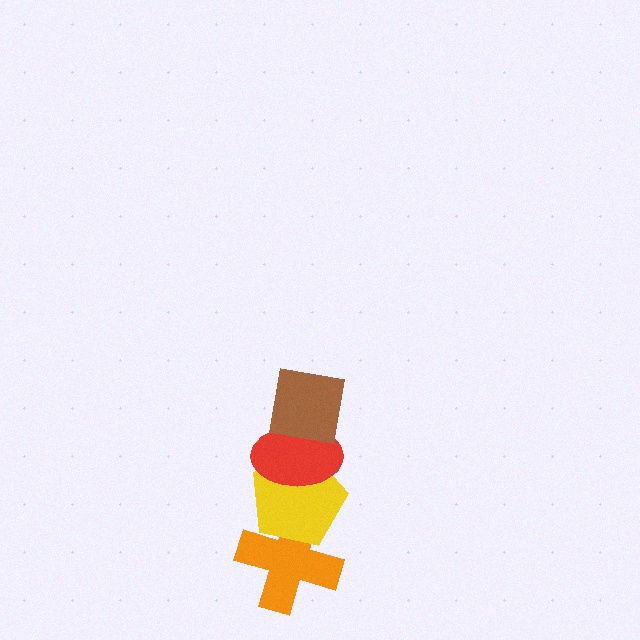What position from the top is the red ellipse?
The red ellipse is 2nd from the top.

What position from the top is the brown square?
The brown square is 1st from the top.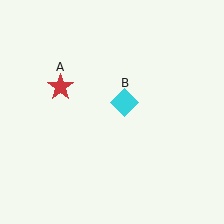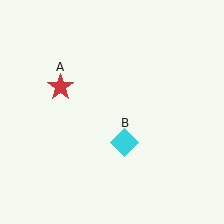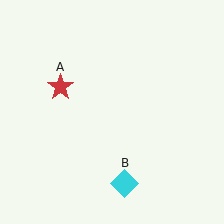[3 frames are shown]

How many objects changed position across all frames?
1 object changed position: cyan diamond (object B).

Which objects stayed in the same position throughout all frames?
Red star (object A) remained stationary.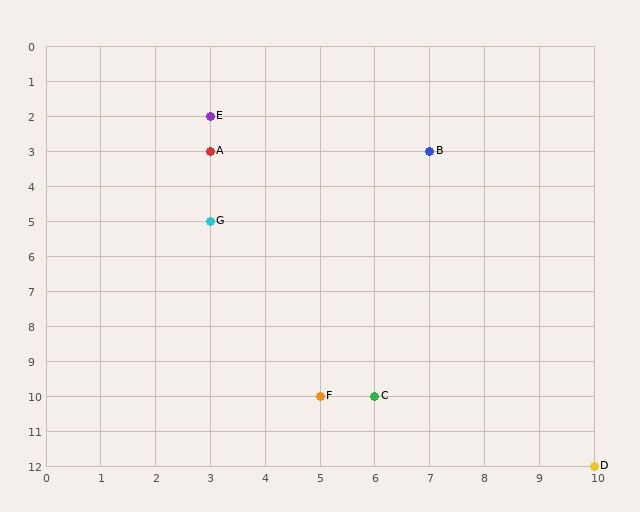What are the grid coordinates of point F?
Point F is at grid coordinates (5, 10).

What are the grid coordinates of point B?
Point B is at grid coordinates (7, 3).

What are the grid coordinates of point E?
Point E is at grid coordinates (3, 2).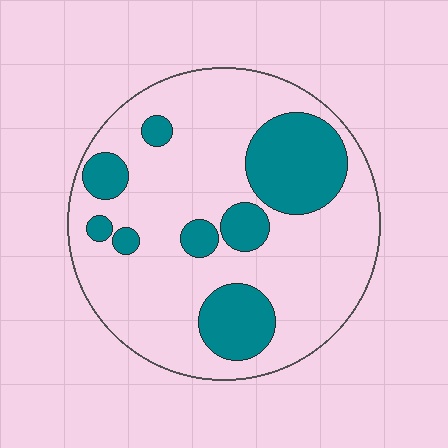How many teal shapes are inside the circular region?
8.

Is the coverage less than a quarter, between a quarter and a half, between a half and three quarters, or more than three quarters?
Between a quarter and a half.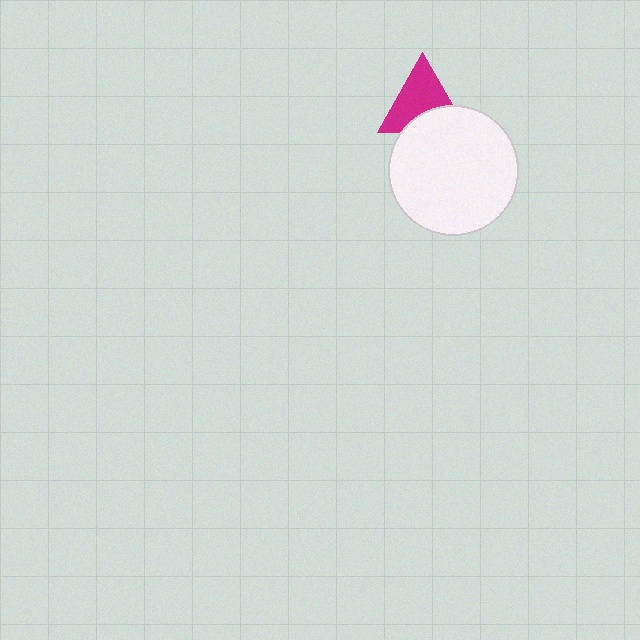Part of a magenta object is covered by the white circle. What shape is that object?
It is a triangle.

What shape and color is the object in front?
The object in front is a white circle.